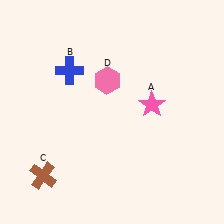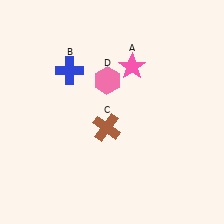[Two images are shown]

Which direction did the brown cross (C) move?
The brown cross (C) moved right.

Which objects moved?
The objects that moved are: the pink star (A), the brown cross (C).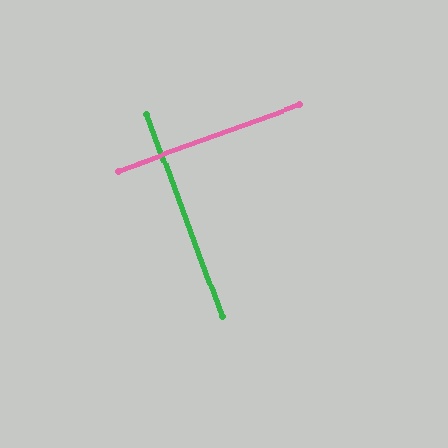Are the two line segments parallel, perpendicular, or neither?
Perpendicular — they meet at approximately 90°.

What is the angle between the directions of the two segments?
Approximately 90 degrees.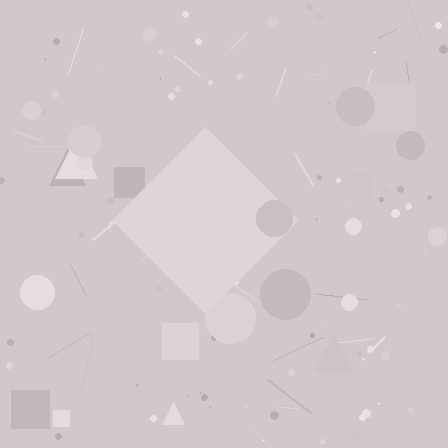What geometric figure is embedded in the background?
A diamond is embedded in the background.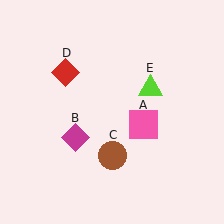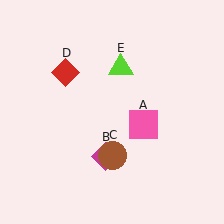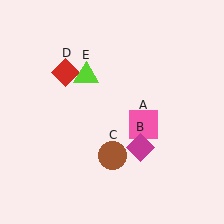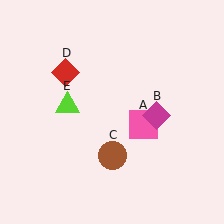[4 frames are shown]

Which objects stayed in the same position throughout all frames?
Pink square (object A) and brown circle (object C) and red diamond (object D) remained stationary.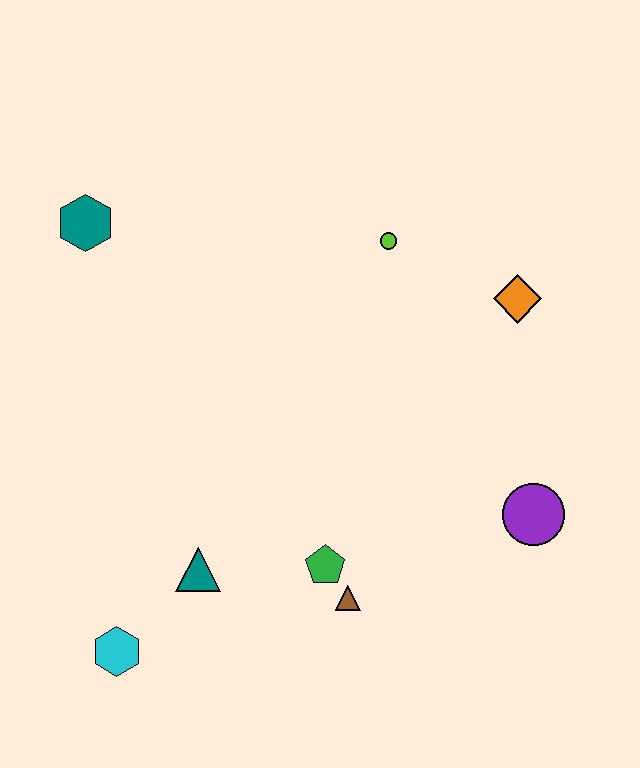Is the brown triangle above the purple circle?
No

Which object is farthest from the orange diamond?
The cyan hexagon is farthest from the orange diamond.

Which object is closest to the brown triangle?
The green pentagon is closest to the brown triangle.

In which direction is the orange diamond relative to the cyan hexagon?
The orange diamond is to the right of the cyan hexagon.